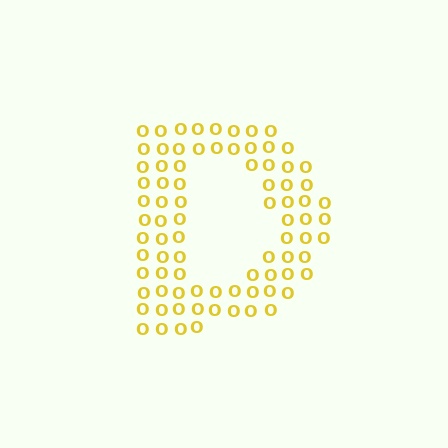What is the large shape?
The large shape is the letter D.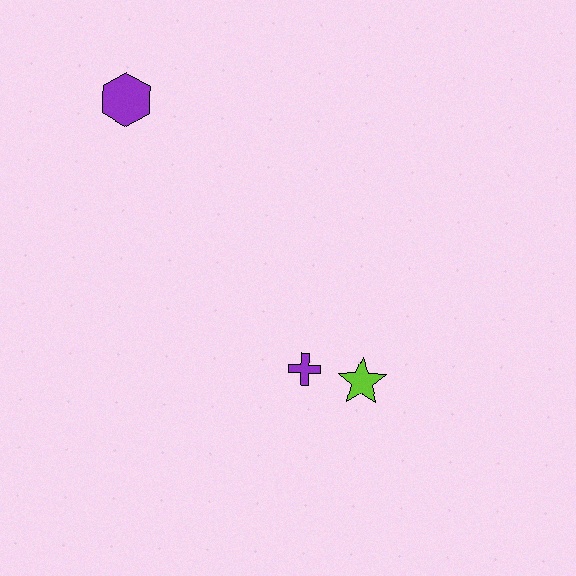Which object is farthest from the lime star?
The purple hexagon is farthest from the lime star.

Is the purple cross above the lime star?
Yes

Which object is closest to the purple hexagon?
The purple cross is closest to the purple hexagon.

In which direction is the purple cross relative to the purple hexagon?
The purple cross is below the purple hexagon.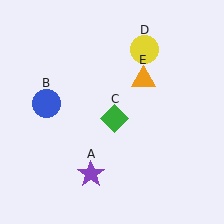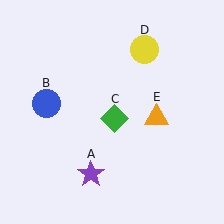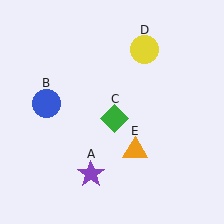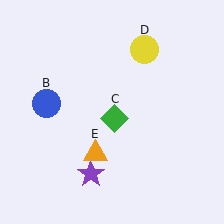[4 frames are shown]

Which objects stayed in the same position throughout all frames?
Purple star (object A) and blue circle (object B) and green diamond (object C) and yellow circle (object D) remained stationary.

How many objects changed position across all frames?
1 object changed position: orange triangle (object E).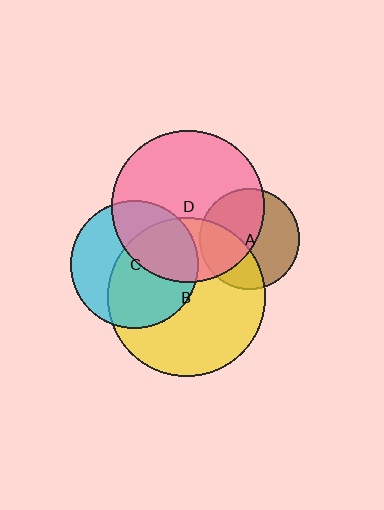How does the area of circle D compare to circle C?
Approximately 1.4 times.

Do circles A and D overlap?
Yes.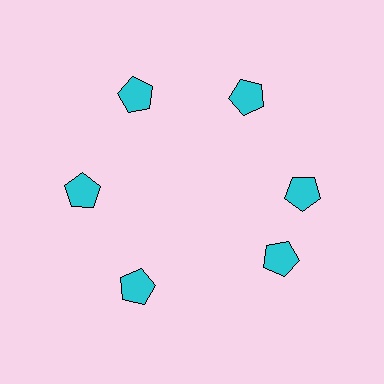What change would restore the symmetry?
The symmetry would be restored by rotating it back into even spacing with its neighbors so that all 6 pentagons sit at equal angles and equal distance from the center.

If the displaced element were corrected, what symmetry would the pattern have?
It would have 6-fold rotational symmetry — the pattern would map onto itself every 60 degrees.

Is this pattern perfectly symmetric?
No. The 6 cyan pentagons are arranged in a ring, but one element near the 5 o'clock position is rotated out of alignment along the ring, breaking the 6-fold rotational symmetry.